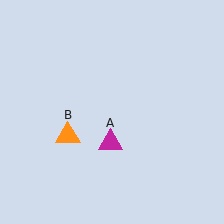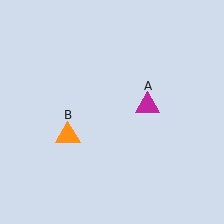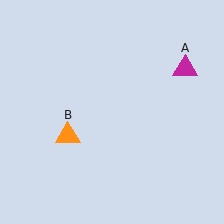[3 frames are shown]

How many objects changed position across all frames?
1 object changed position: magenta triangle (object A).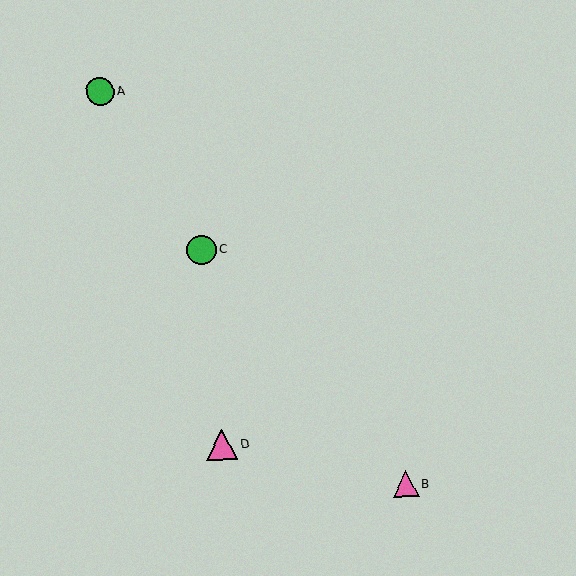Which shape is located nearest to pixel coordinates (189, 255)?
The green circle (labeled C) at (202, 250) is nearest to that location.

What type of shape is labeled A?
Shape A is a green circle.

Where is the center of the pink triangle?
The center of the pink triangle is at (406, 484).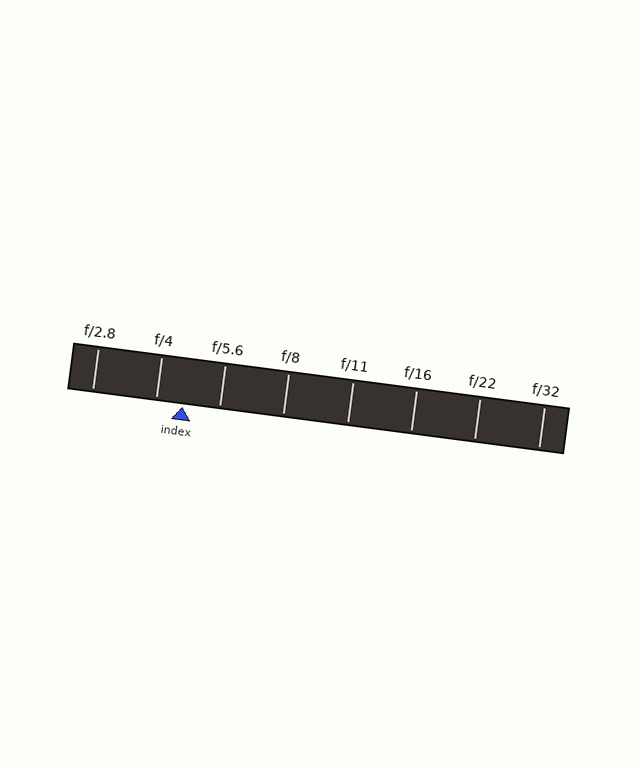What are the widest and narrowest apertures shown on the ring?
The widest aperture shown is f/2.8 and the narrowest is f/32.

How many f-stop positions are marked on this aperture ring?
There are 8 f-stop positions marked.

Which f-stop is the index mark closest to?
The index mark is closest to f/4.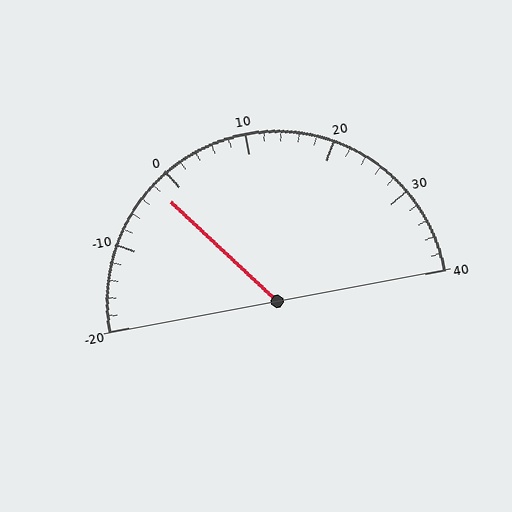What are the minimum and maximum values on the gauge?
The gauge ranges from -20 to 40.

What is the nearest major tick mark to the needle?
The nearest major tick mark is 0.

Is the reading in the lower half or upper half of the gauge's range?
The reading is in the lower half of the range (-20 to 40).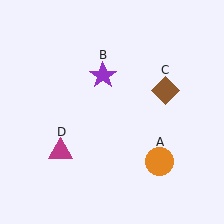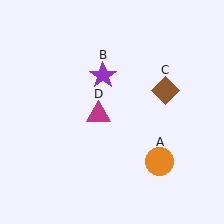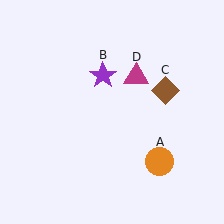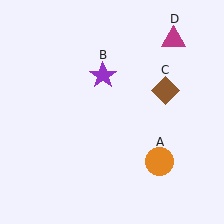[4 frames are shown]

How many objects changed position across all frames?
1 object changed position: magenta triangle (object D).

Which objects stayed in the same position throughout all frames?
Orange circle (object A) and purple star (object B) and brown diamond (object C) remained stationary.